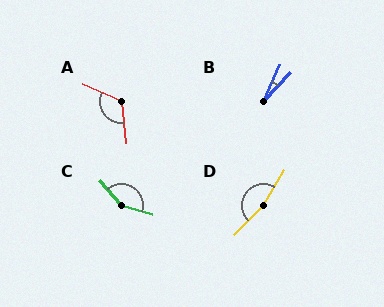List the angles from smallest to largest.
B (19°), A (120°), C (147°), D (166°).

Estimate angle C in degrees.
Approximately 147 degrees.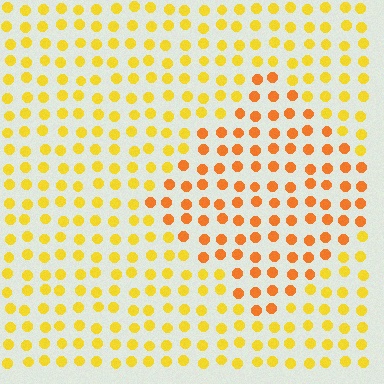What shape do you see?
I see a diamond.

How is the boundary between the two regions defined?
The boundary is defined purely by a slight shift in hue (about 29 degrees). Spacing, size, and orientation are identical on both sides.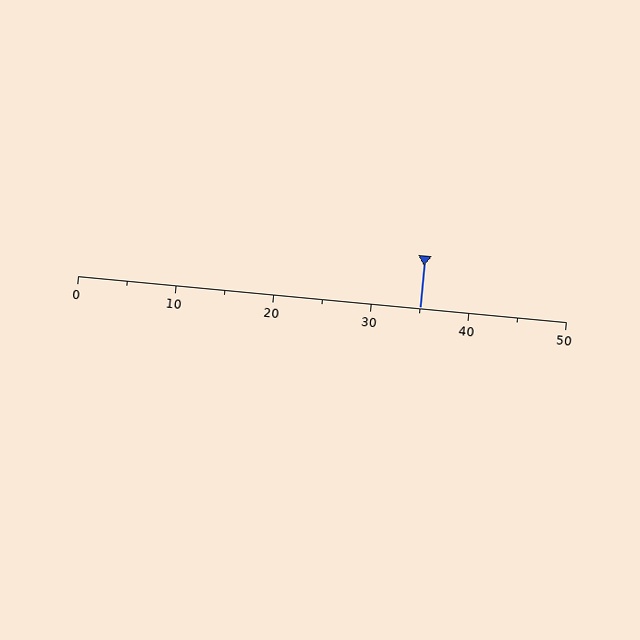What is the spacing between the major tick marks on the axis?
The major ticks are spaced 10 apart.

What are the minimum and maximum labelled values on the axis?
The axis runs from 0 to 50.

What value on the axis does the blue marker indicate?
The marker indicates approximately 35.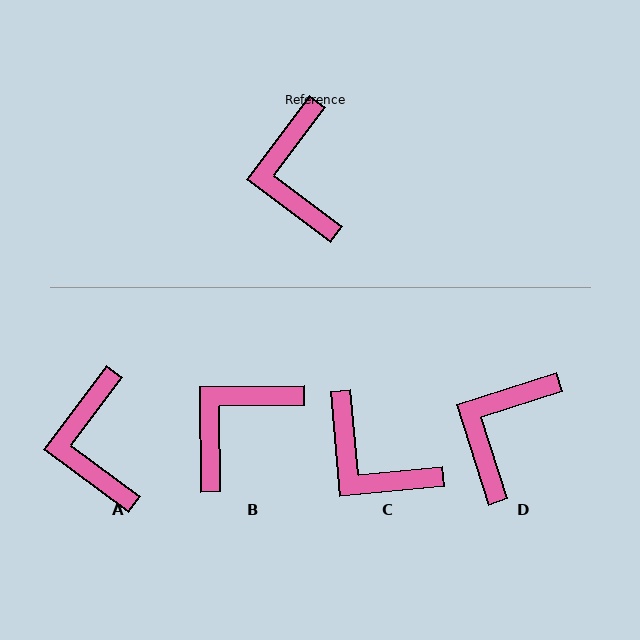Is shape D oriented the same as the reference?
No, it is off by about 36 degrees.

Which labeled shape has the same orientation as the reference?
A.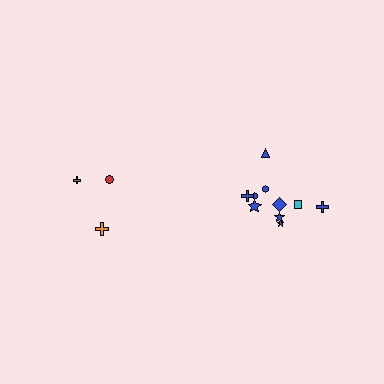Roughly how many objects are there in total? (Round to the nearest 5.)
Roughly 15 objects in total.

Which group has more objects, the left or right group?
The right group.